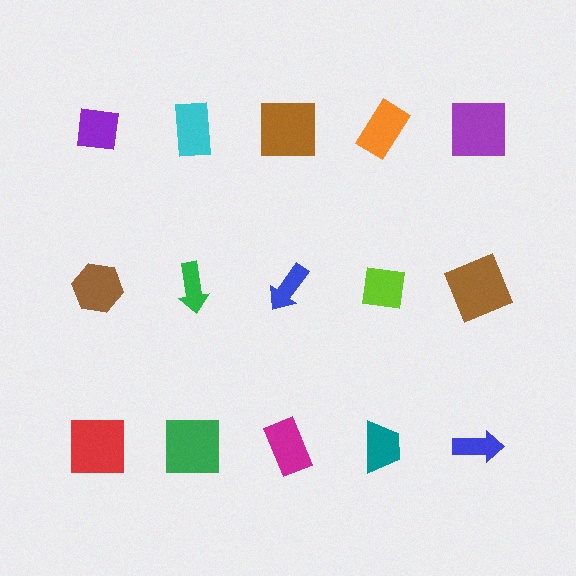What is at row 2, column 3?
A blue arrow.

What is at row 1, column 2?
A cyan rectangle.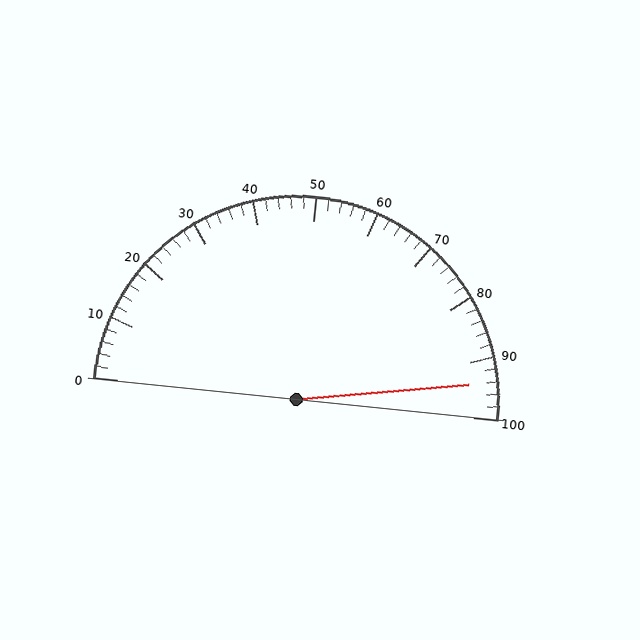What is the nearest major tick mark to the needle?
The nearest major tick mark is 90.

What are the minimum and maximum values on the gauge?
The gauge ranges from 0 to 100.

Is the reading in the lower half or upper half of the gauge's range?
The reading is in the upper half of the range (0 to 100).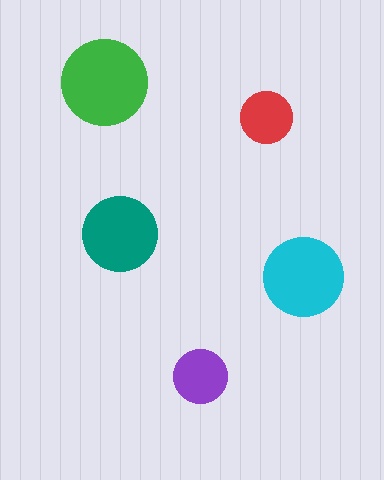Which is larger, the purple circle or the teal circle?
The teal one.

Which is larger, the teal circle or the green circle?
The green one.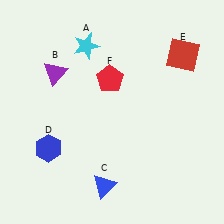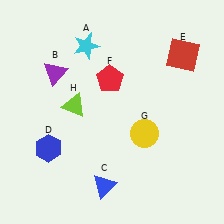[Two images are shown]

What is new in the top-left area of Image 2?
A lime triangle (H) was added in the top-left area of Image 2.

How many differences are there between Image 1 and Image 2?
There are 2 differences between the two images.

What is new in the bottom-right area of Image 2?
A yellow circle (G) was added in the bottom-right area of Image 2.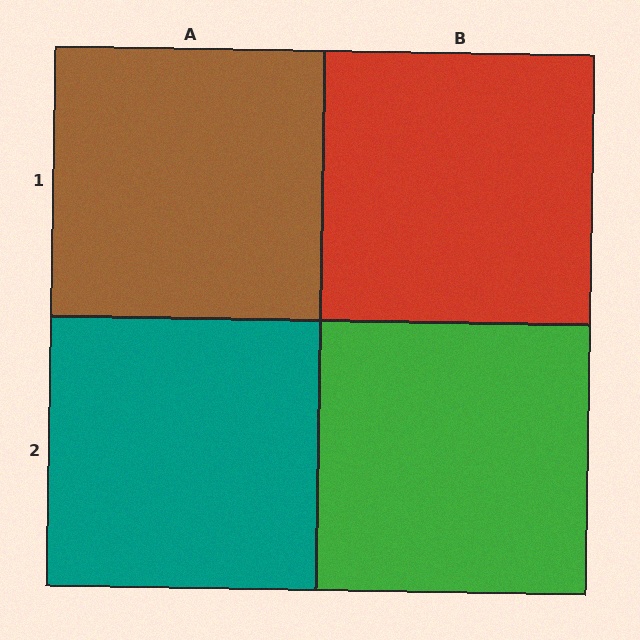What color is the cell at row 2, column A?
Teal.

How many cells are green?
1 cell is green.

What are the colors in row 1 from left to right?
Brown, red.